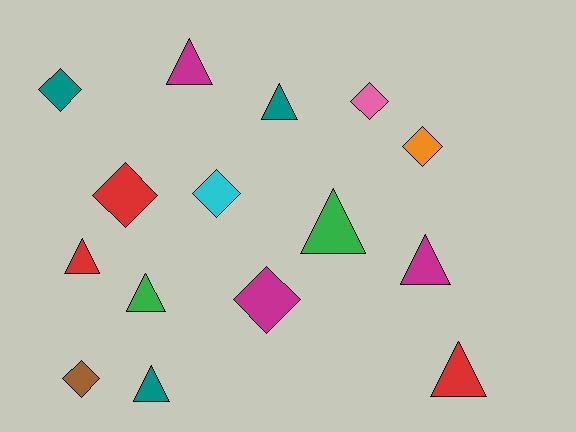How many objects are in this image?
There are 15 objects.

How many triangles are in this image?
There are 8 triangles.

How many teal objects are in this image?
There are 3 teal objects.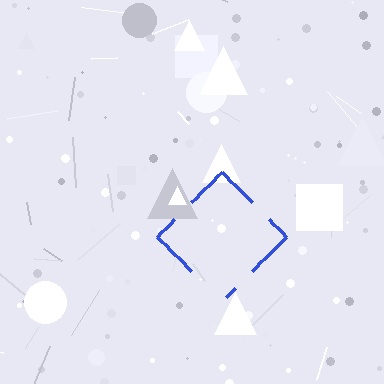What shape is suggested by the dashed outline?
The dashed outline suggests a diamond.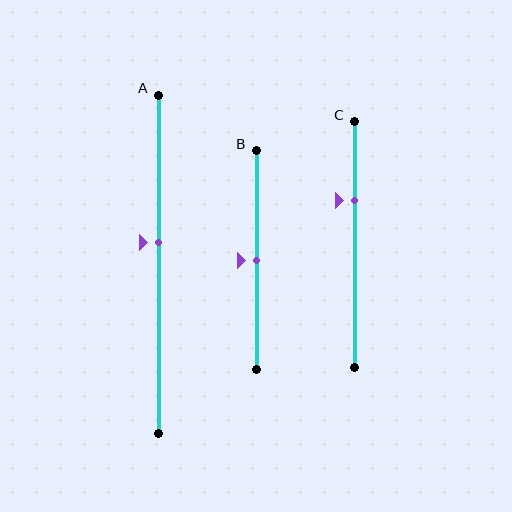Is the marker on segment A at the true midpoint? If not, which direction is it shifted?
No, the marker on segment A is shifted upward by about 6% of the segment length.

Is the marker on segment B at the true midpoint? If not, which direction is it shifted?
Yes, the marker on segment B is at the true midpoint.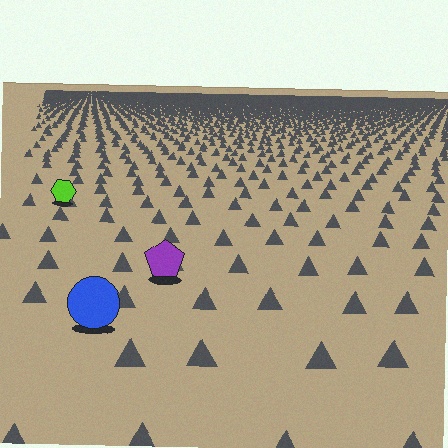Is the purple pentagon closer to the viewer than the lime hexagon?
Yes. The purple pentagon is closer — you can tell from the texture gradient: the ground texture is coarser near it.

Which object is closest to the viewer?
The blue circle is closest. The texture marks near it are larger and more spread out.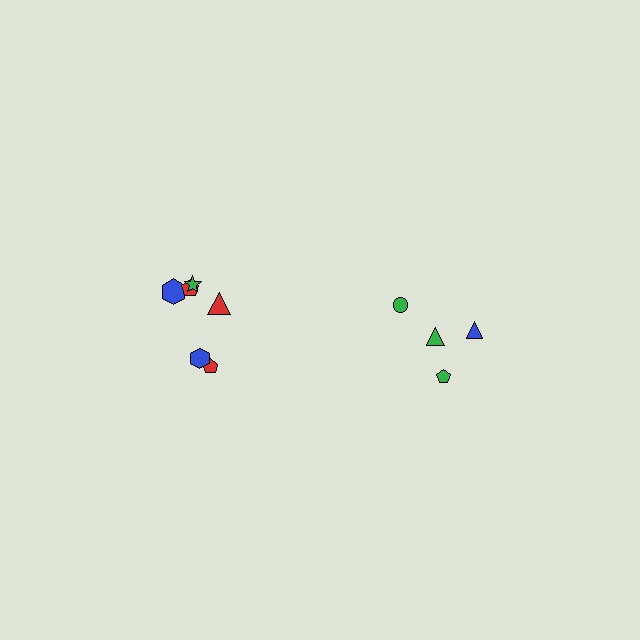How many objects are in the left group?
There are 6 objects.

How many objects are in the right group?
There are 4 objects.